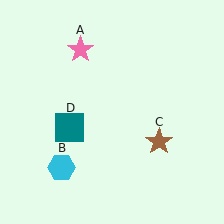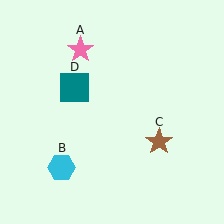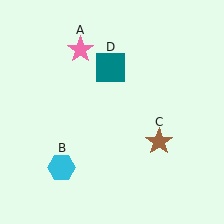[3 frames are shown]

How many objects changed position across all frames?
1 object changed position: teal square (object D).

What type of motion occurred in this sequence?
The teal square (object D) rotated clockwise around the center of the scene.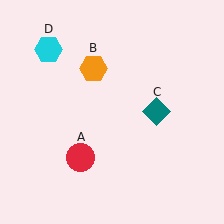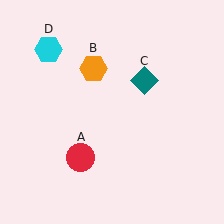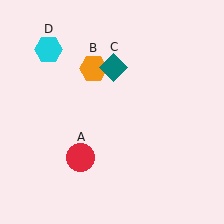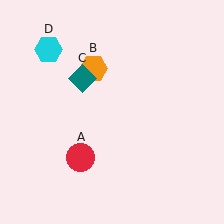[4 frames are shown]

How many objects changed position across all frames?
1 object changed position: teal diamond (object C).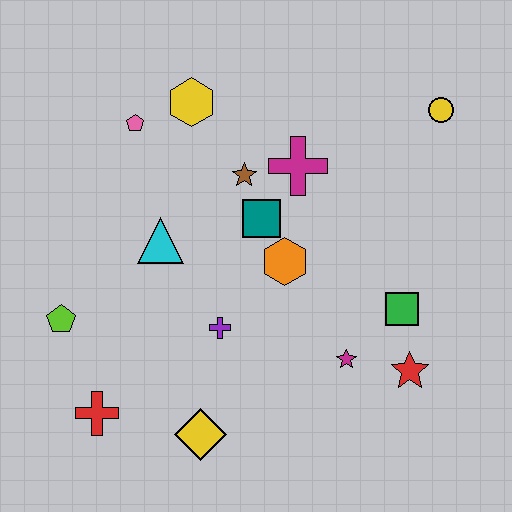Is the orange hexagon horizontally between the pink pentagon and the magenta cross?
Yes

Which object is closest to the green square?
The red star is closest to the green square.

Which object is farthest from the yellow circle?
The red cross is farthest from the yellow circle.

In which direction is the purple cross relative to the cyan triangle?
The purple cross is below the cyan triangle.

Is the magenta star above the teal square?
No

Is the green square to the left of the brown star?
No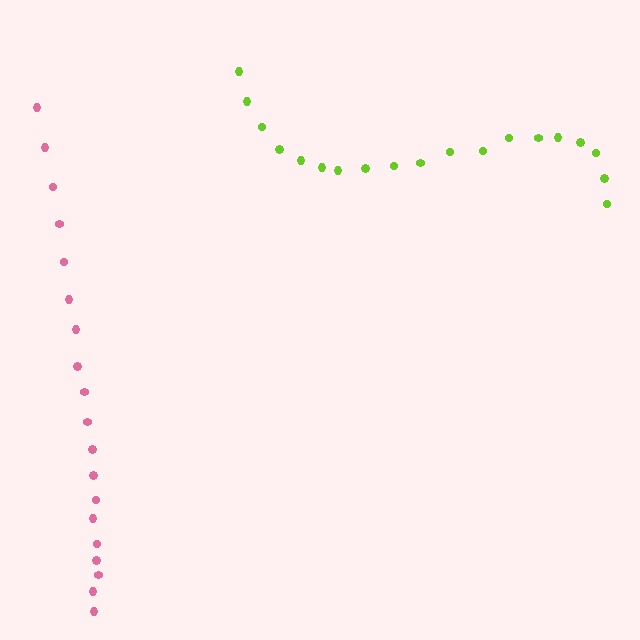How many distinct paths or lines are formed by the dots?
There are 2 distinct paths.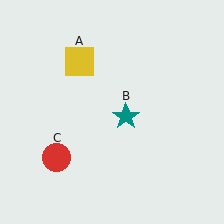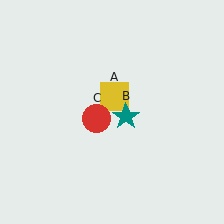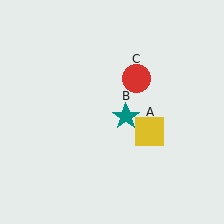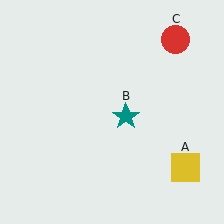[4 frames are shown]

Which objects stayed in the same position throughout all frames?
Teal star (object B) remained stationary.